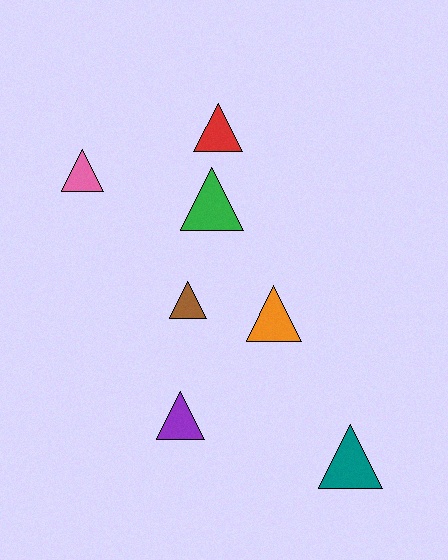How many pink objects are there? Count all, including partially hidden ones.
There is 1 pink object.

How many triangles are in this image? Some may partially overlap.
There are 7 triangles.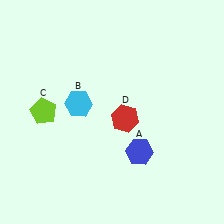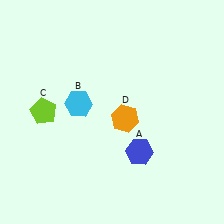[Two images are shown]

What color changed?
The hexagon (D) changed from red in Image 1 to orange in Image 2.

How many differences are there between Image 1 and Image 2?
There is 1 difference between the two images.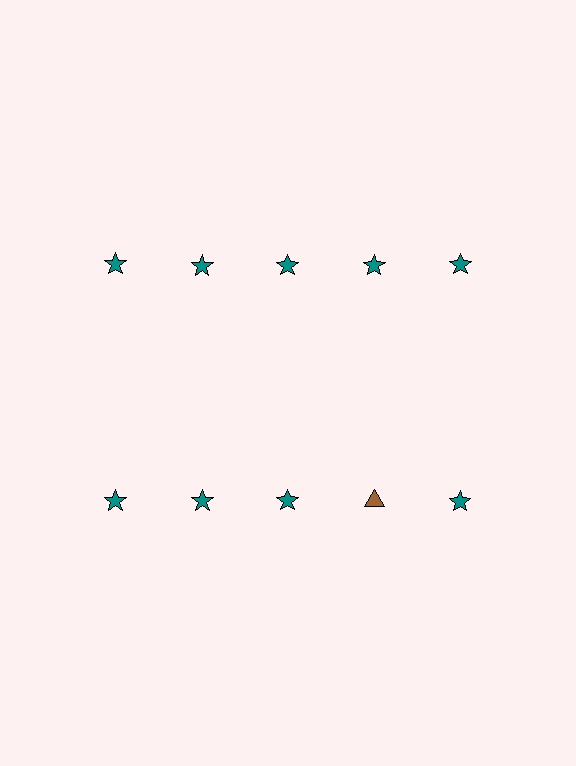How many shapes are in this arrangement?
There are 10 shapes arranged in a grid pattern.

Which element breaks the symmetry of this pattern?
The brown triangle in the second row, second from right column breaks the symmetry. All other shapes are teal stars.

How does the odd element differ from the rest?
It differs in both color (brown instead of teal) and shape (triangle instead of star).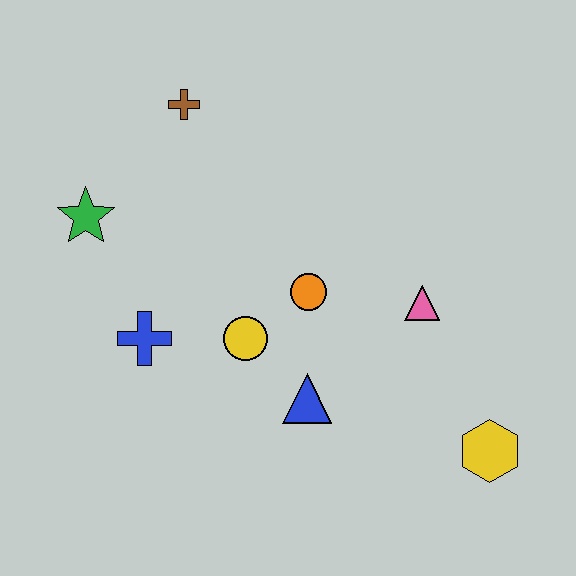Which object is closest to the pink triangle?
The orange circle is closest to the pink triangle.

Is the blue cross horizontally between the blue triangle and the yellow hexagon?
No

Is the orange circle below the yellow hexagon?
No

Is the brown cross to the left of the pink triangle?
Yes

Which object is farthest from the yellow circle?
The yellow hexagon is farthest from the yellow circle.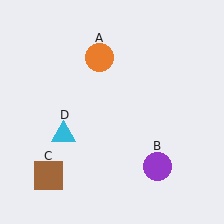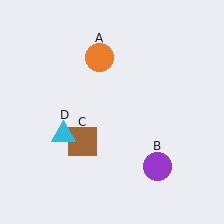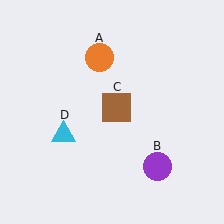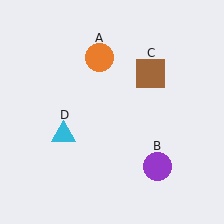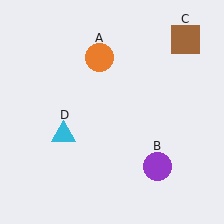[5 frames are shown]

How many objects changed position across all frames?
1 object changed position: brown square (object C).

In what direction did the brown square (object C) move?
The brown square (object C) moved up and to the right.